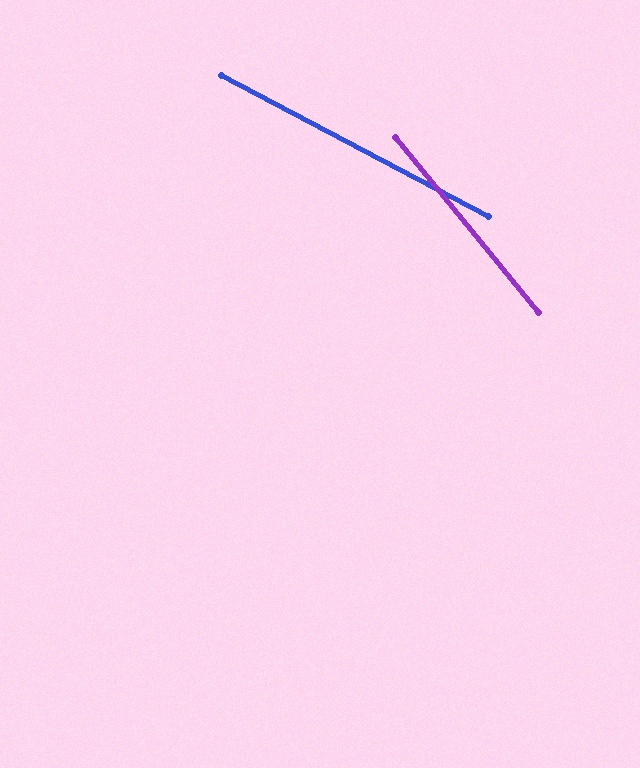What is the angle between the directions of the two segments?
Approximately 23 degrees.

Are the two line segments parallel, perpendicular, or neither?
Neither parallel nor perpendicular — they differ by about 23°.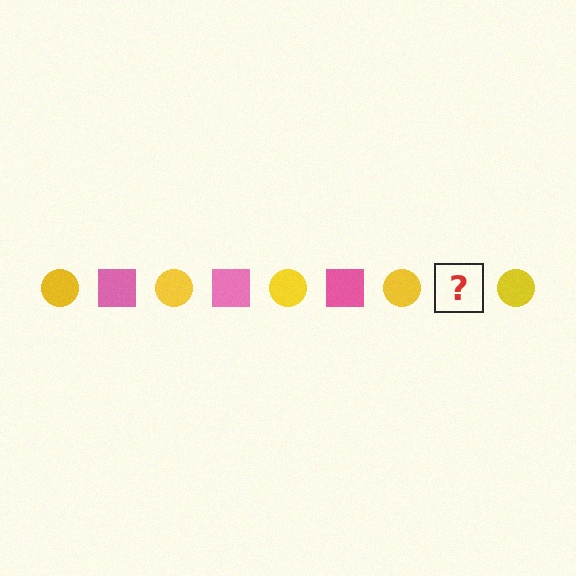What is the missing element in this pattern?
The missing element is a pink square.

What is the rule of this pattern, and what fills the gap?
The rule is that the pattern alternates between yellow circle and pink square. The gap should be filled with a pink square.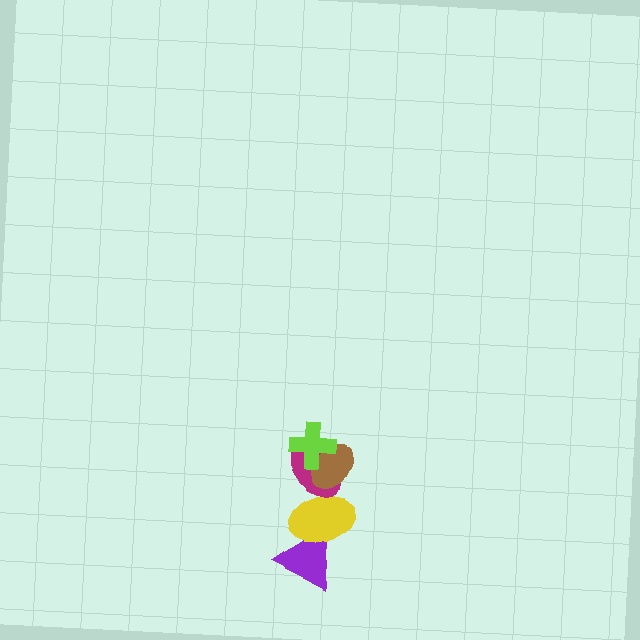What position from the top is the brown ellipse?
The brown ellipse is 2nd from the top.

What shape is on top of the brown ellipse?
The lime cross is on top of the brown ellipse.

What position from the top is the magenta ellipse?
The magenta ellipse is 3rd from the top.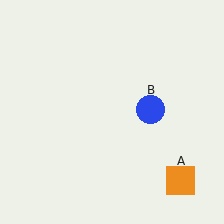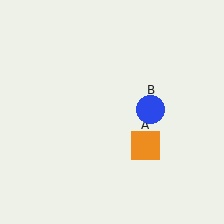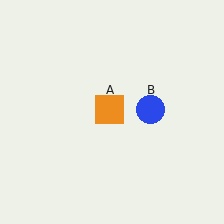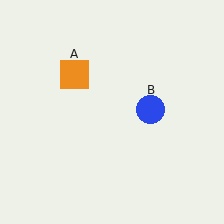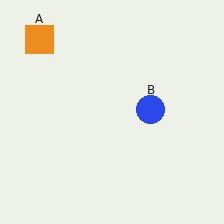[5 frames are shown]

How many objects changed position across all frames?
1 object changed position: orange square (object A).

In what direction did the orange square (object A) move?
The orange square (object A) moved up and to the left.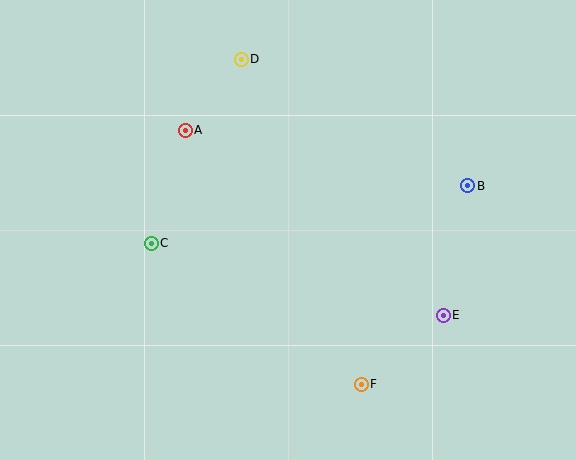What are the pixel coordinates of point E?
Point E is at (443, 315).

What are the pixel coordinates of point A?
Point A is at (185, 130).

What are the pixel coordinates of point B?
Point B is at (468, 186).